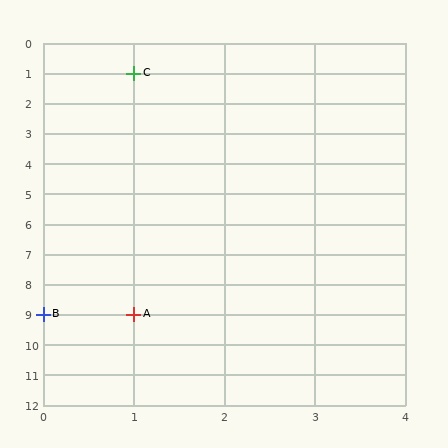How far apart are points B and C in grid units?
Points B and C are 1 column and 8 rows apart (about 8.1 grid units diagonally).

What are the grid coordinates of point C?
Point C is at grid coordinates (1, 1).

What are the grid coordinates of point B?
Point B is at grid coordinates (0, 9).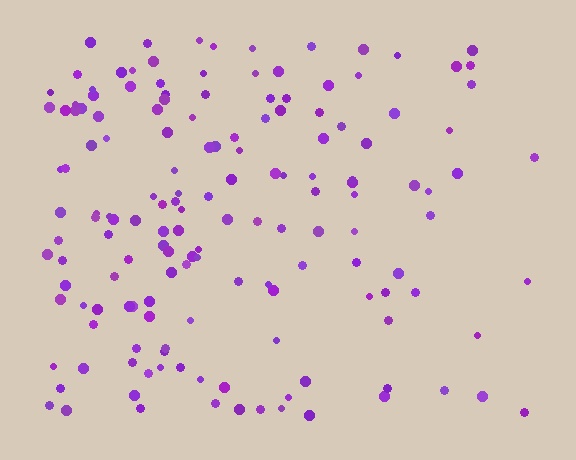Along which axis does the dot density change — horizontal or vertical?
Horizontal.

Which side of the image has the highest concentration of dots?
The left.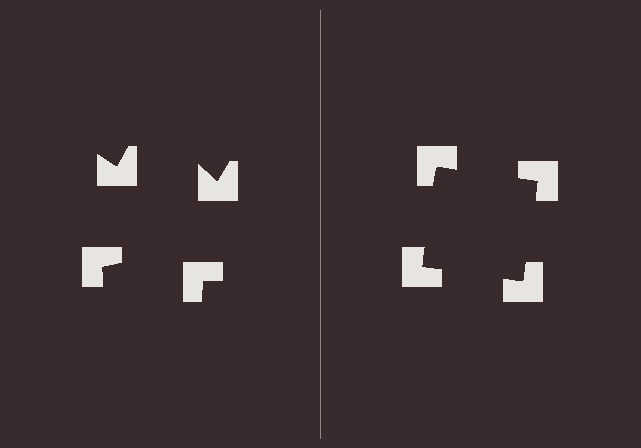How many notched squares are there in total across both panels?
8 — 4 on each side.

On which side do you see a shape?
An illusory square appears on the right side. On the left side the wedge cuts are rotated, so no coherent shape forms.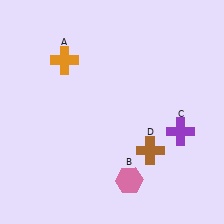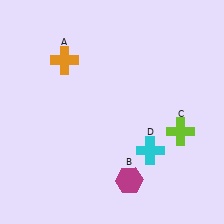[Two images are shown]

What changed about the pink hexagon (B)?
In Image 1, B is pink. In Image 2, it changed to magenta.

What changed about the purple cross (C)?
In Image 1, C is purple. In Image 2, it changed to lime.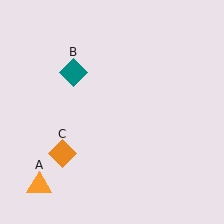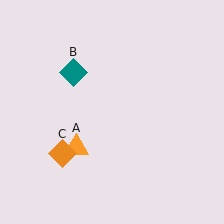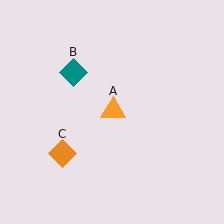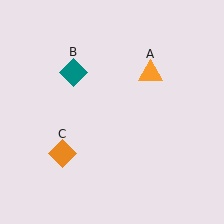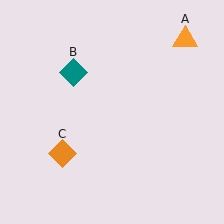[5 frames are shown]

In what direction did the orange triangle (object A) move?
The orange triangle (object A) moved up and to the right.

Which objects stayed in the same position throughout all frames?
Teal diamond (object B) and orange diamond (object C) remained stationary.